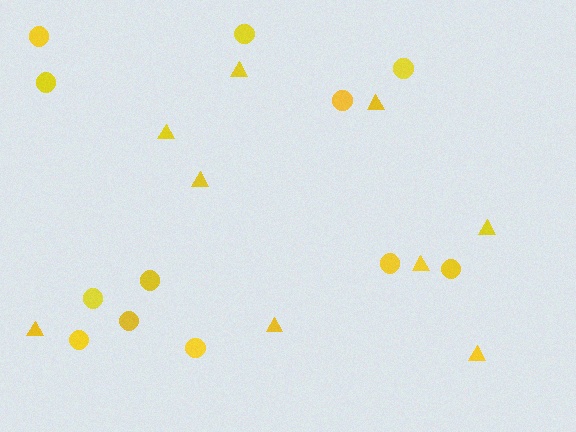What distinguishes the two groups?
There are 2 groups: one group of triangles (9) and one group of circles (12).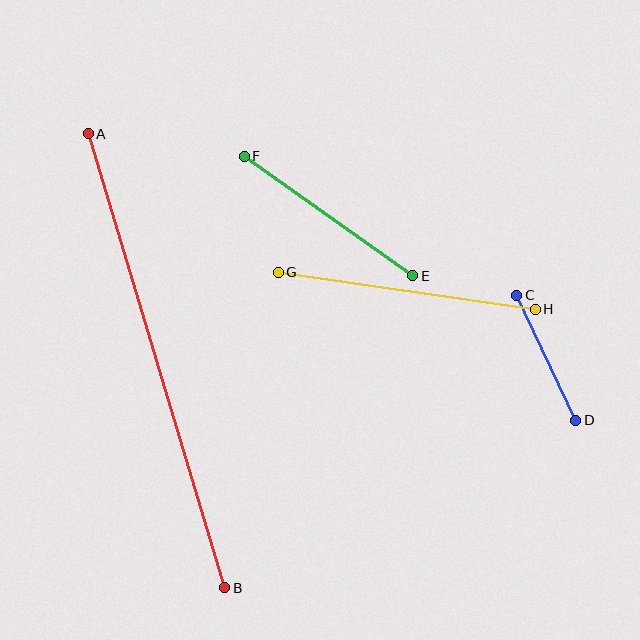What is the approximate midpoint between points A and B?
The midpoint is at approximately (156, 361) pixels.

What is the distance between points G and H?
The distance is approximately 259 pixels.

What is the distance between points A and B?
The distance is approximately 474 pixels.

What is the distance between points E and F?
The distance is approximately 206 pixels.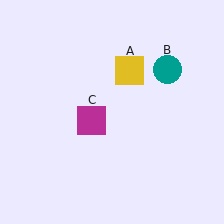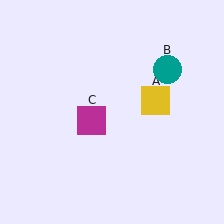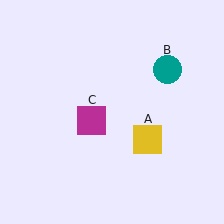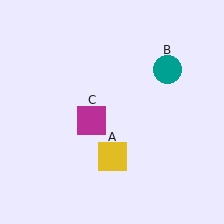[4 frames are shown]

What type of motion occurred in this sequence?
The yellow square (object A) rotated clockwise around the center of the scene.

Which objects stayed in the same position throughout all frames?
Teal circle (object B) and magenta square (object C) remained stationary.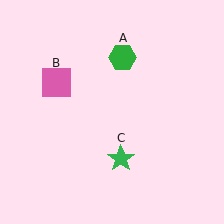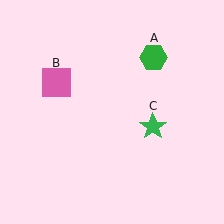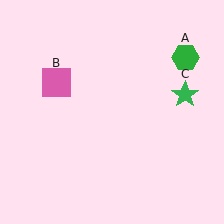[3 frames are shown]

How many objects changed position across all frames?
2 objects changed position: green hexagon (object A), green star (object C).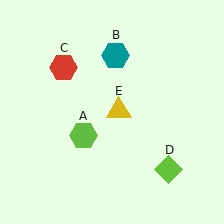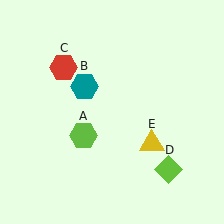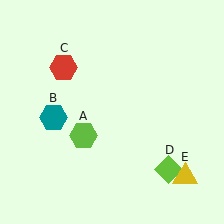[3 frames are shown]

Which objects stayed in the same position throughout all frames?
Lime hexagon (object A) and red hexagon (object C) and lime diamond (object D) remained stationary.